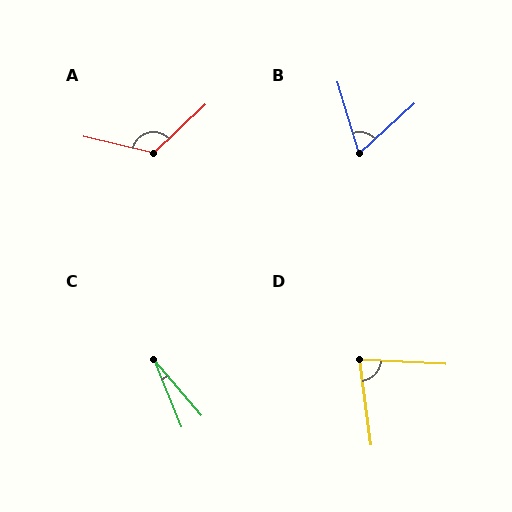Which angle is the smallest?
C, at approximately 18 degrees.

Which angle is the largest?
A, at approximately 124 degrees.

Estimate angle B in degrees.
Approximately 64 degrees.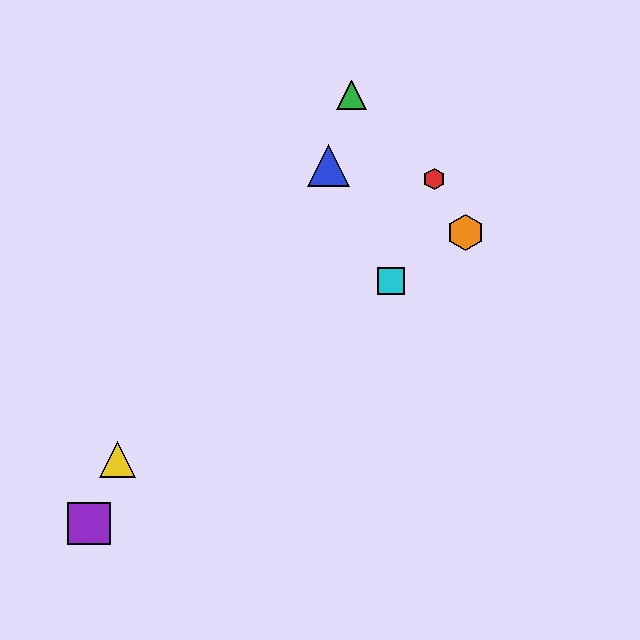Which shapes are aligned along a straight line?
The yellow triangle, the orange hexagon, the cyan square are aligned along a straight line.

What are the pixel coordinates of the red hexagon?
The red hexagon is at (434, 179).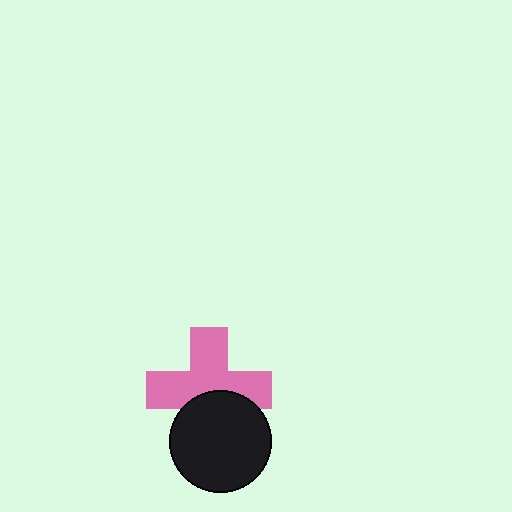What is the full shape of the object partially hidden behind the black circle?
The partially hidden object is a pink cross.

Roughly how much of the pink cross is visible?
Most of it is visible (roughly 66%).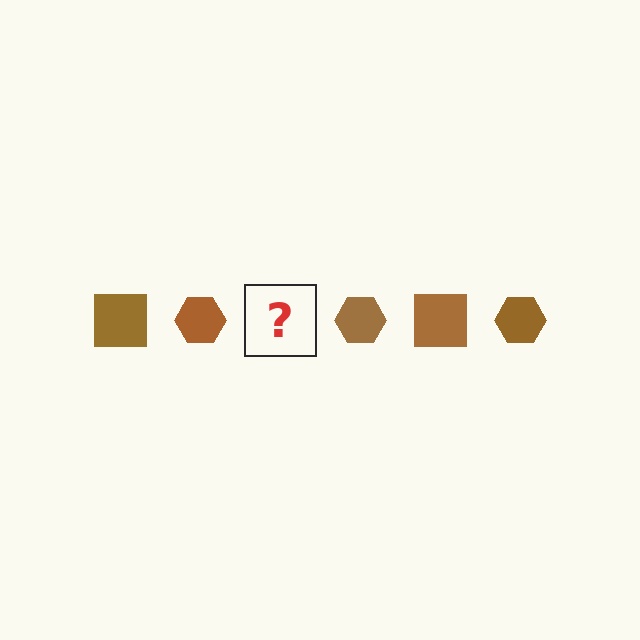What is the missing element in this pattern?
The missing element is a brown square.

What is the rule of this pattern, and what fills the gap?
The rule is that the pattern cycles through square, hexagon shapes in brown. The gap should be filled with a brown square.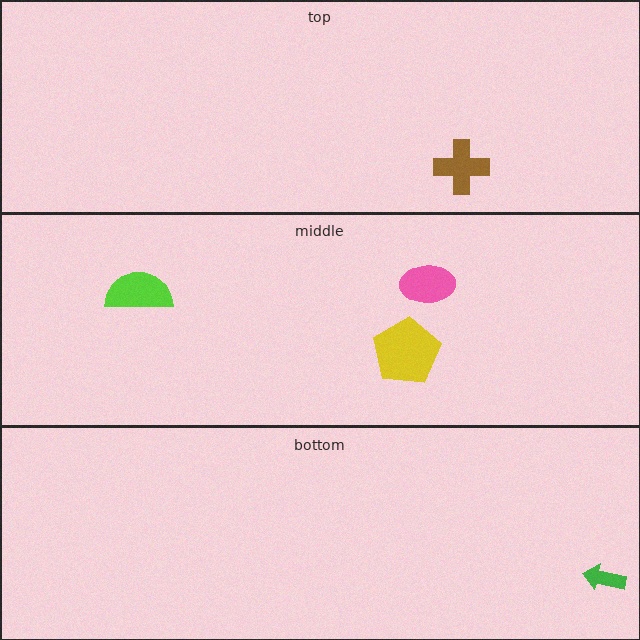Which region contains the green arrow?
The bottom region.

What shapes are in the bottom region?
The green arrow.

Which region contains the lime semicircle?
The middle region.